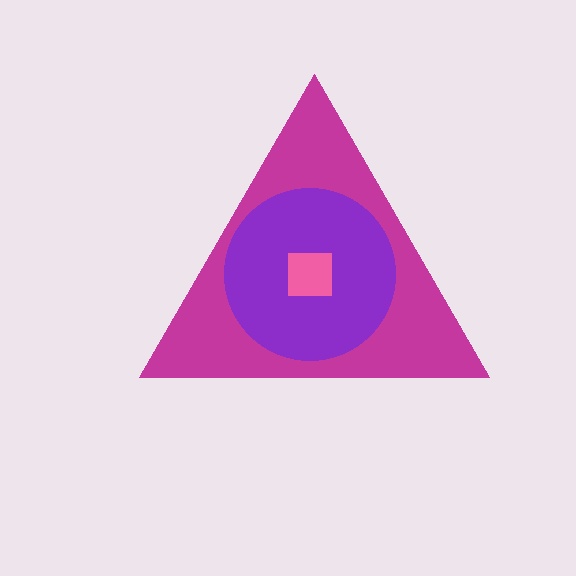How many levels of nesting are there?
3.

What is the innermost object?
The pink square.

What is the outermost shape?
The magenta triangle.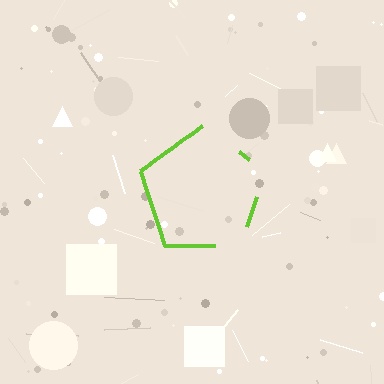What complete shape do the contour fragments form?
The contour fragments form a pentagon.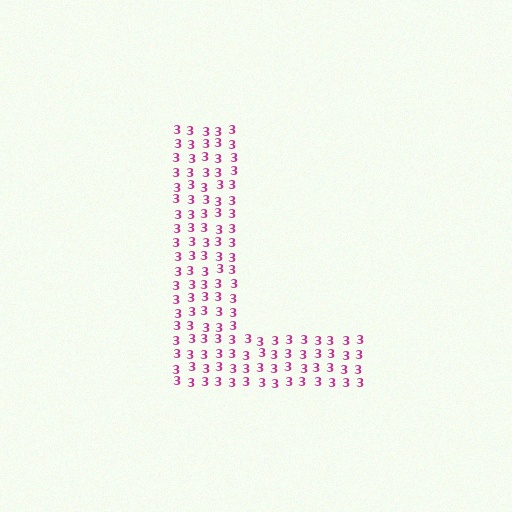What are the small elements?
The small elements are digit 3's.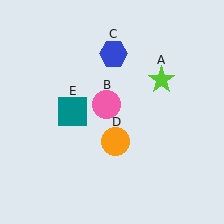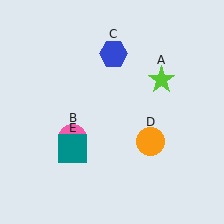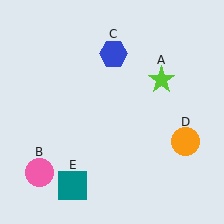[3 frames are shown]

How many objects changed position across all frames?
3 objects changed position: pink circle (object B), orange circle (object D), teal square (object E).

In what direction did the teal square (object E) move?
The teal square (object E) moved down.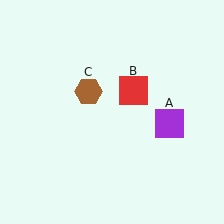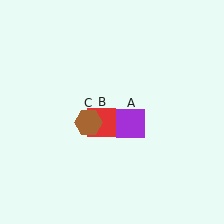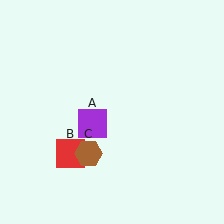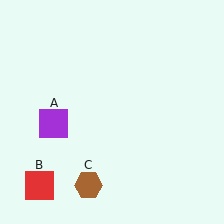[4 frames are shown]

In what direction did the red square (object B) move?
The red square (object B) moved down and to the left.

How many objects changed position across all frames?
3 objects changed position: purple square (object A), red square (object B), brown hexagon (object C).